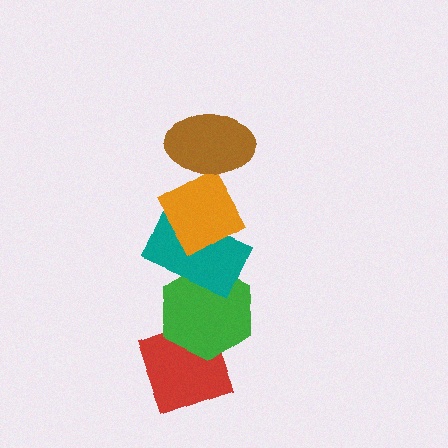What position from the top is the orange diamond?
The orange diamond is 2nd from the top.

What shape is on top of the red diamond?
The green hexagon is on top of the red diamond.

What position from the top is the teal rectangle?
The teal rectangle is 3rd from the top.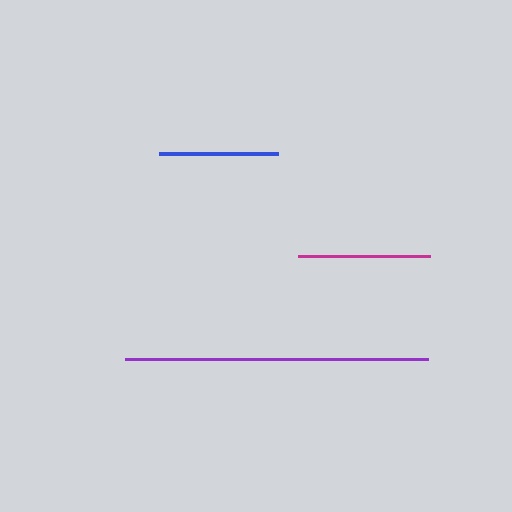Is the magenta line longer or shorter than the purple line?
The purple line is longer than the magenta line.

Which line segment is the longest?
The purple line is the longest at approximately 303 pixels.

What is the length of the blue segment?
The blue segment is approximately 119 pixels long.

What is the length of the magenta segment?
The magenta segment is approximately 132 pixels long.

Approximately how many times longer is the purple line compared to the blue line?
The purple line is approximately 2.6 times the length of the blue line.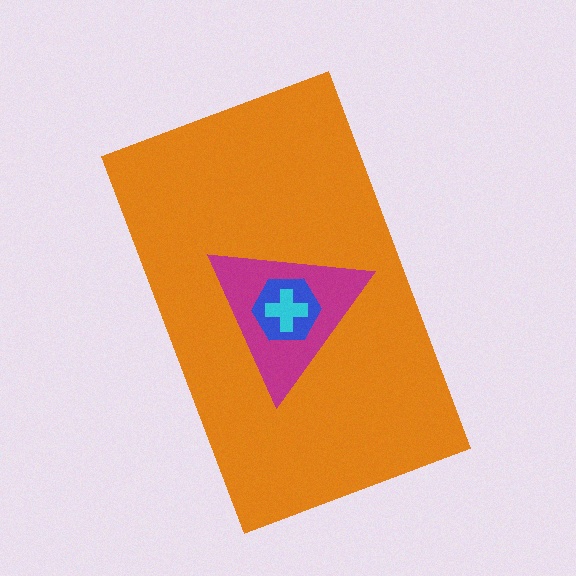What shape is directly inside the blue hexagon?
The cyan cross.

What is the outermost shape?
The orange rectangle.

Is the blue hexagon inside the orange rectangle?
Yes.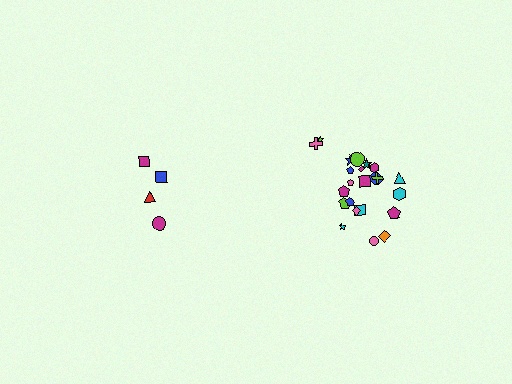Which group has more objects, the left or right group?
The right group.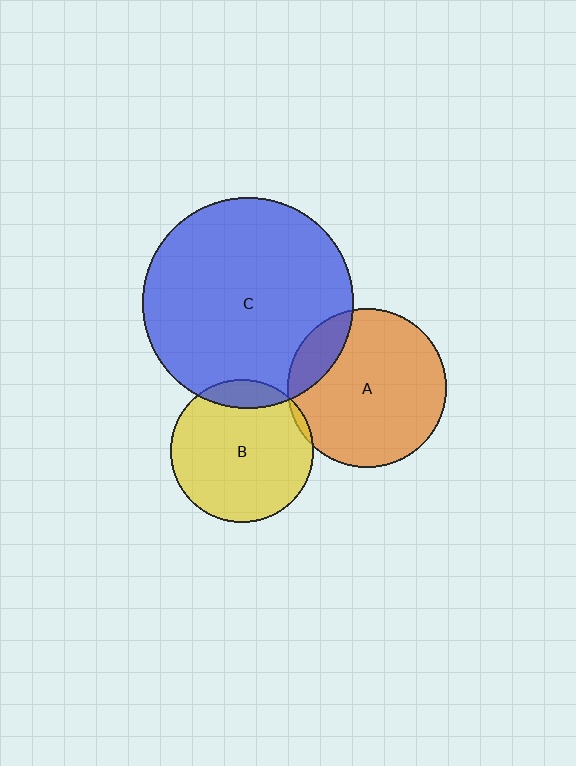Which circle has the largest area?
Circle C (blue).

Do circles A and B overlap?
Yes.